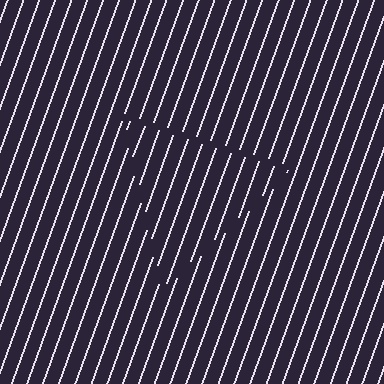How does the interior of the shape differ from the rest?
The interior of the shape contains the same grating, shifted by half a period — the contour is defined by the phase discontinuity where line-ends from the inner and outer gratings abut.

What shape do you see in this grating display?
An illusory triangle. The interior of the shape contains the same grating, shifted by half a period — the contour is defined by the phase discontinuity where line-ends from the inner and outer gratings abut.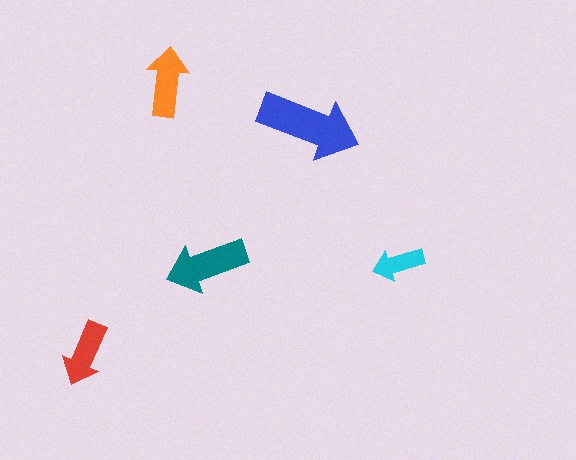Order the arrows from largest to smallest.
the blue one, the teal one, the orange one, the red one, the cyan one.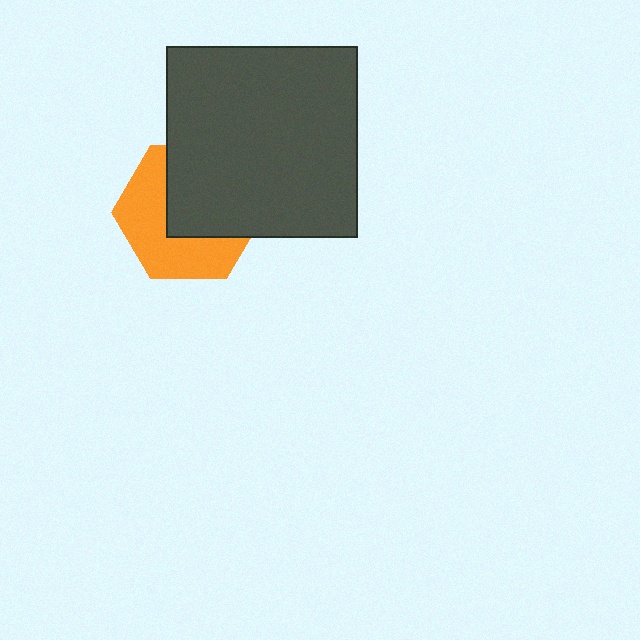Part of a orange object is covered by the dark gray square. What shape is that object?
It is a hexagon.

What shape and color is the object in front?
The object in front is a dark gray square.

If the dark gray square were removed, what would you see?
You would see the complete orange hexagon.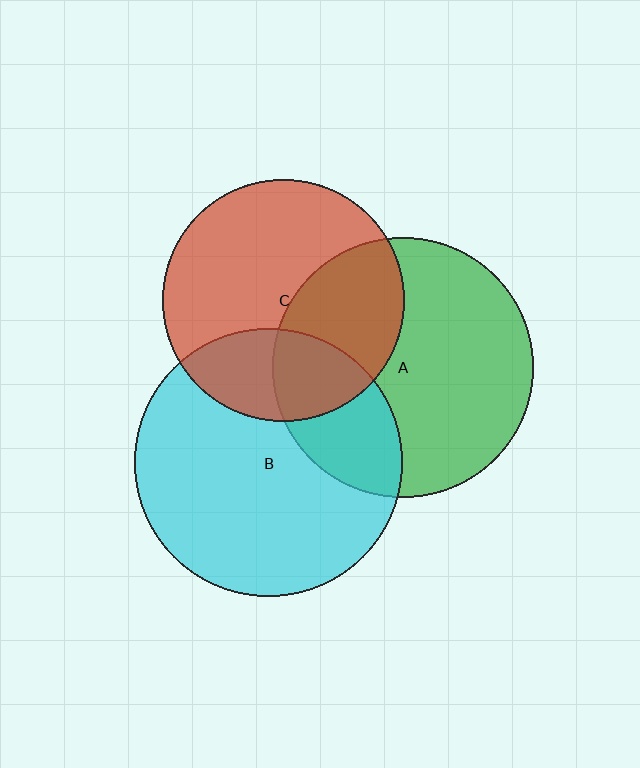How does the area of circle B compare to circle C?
Approximately 1.2 times.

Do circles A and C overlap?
Yes.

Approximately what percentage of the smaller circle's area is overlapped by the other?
Approximately 35%.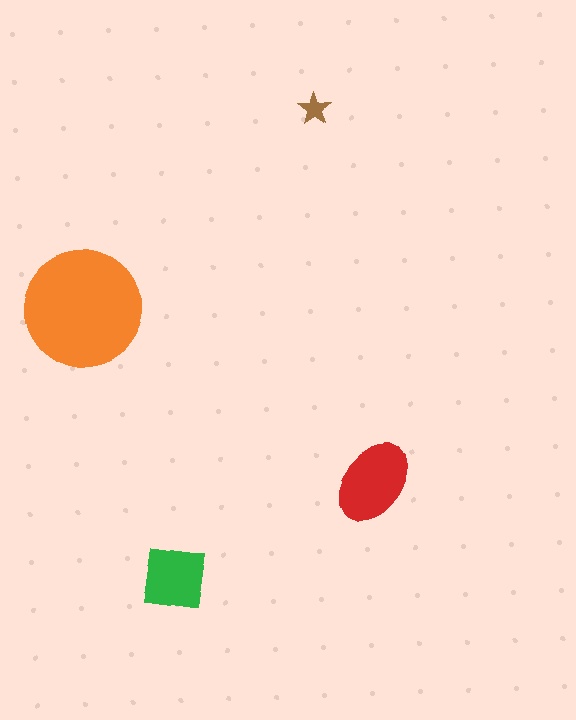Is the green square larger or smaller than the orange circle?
Smaller.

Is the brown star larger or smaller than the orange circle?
Smaller.